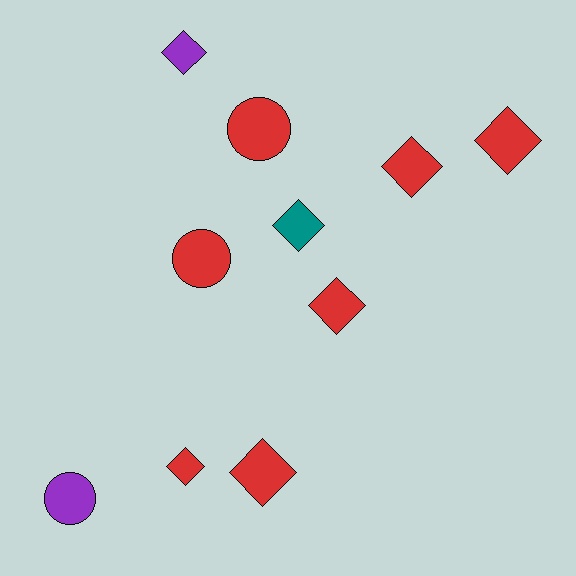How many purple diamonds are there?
There is 1 purple diamond.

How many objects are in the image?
There are 10 objects.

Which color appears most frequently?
Red, with 7 objects.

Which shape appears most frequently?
Diamond, with 7 objects.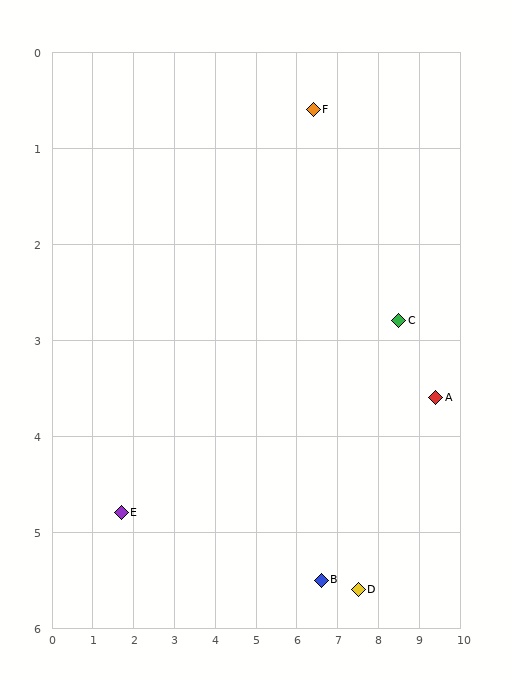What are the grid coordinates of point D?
Point D is at approximately (7.5, 5.6).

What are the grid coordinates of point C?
Point C is at approximately (8.5, 2.8).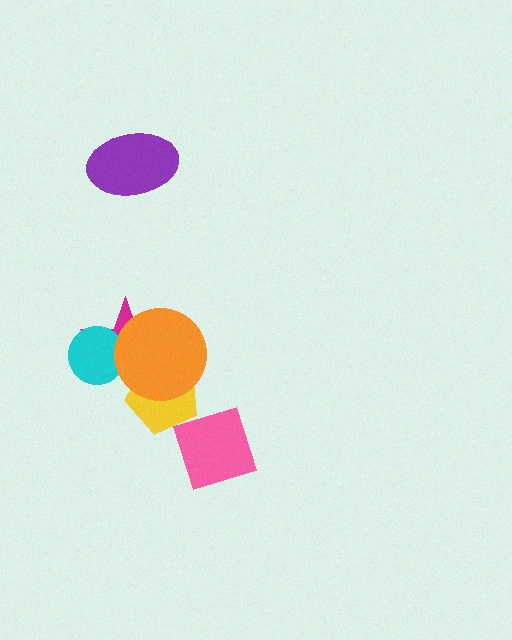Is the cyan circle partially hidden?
Yes, it is partially covered by another shape.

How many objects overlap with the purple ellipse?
0 objects overlap with the purple ellipse.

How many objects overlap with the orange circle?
3 objects overlap with the orange circle.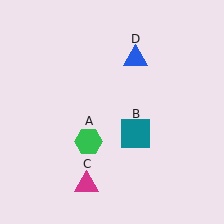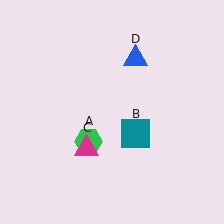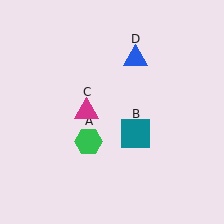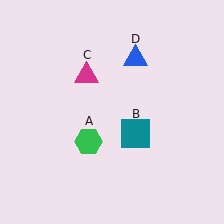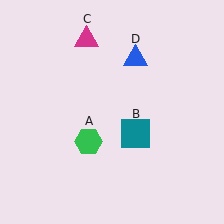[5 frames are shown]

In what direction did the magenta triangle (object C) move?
The magenta triangle (object C) moved up.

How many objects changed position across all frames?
1 object changed position: magenta triangle (object C).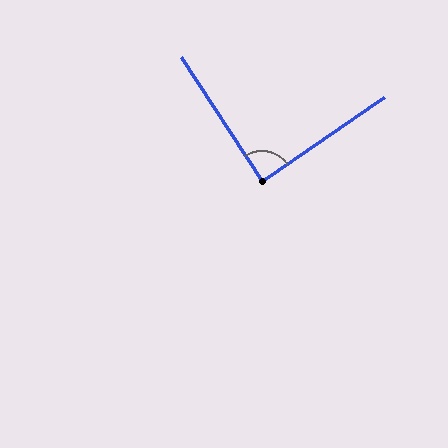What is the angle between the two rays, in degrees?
Approximately 89 degrees.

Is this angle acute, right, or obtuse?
It is approximately a right angle.